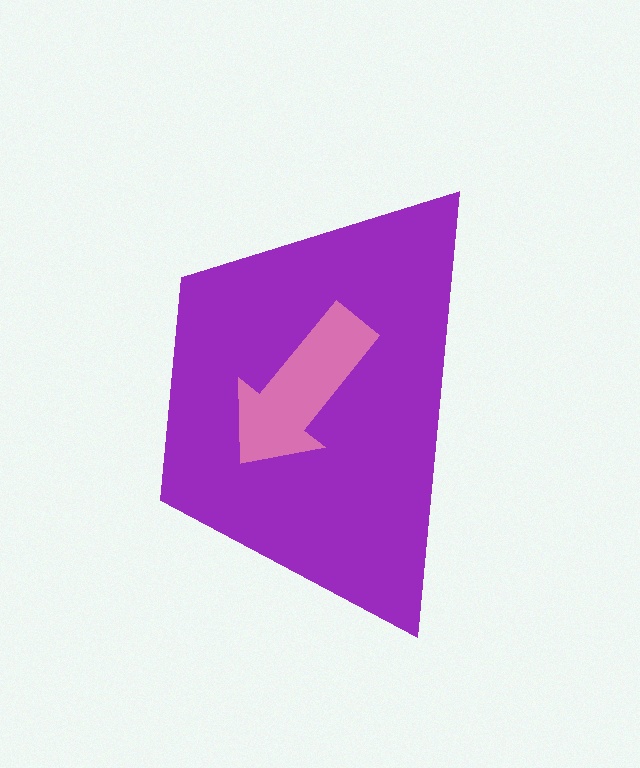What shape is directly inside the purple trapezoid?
The pink arrow.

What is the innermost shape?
The pink arrow.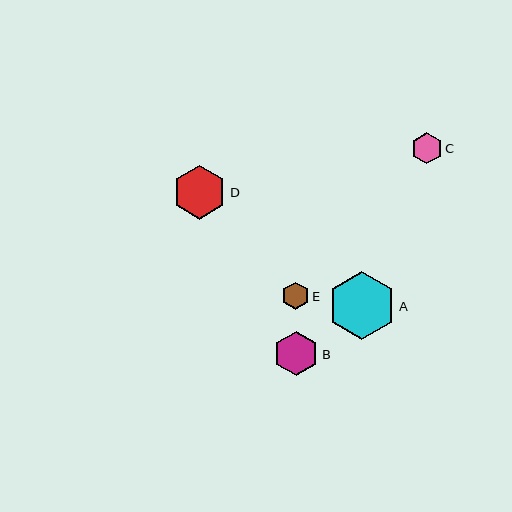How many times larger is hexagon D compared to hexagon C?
Hexagon D is approximately 1.7 times the size of hexagon C.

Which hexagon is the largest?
Hexagon A is the largest with a size of approximately 68 pixels.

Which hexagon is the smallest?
Hexagon E is the smallest with a size of approximately 27 pixels.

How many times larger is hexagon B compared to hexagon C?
Hexagon B is approximately 1.4 times the size of hexagon C.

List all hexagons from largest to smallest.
From largest to smallest: A, D, B, C, E.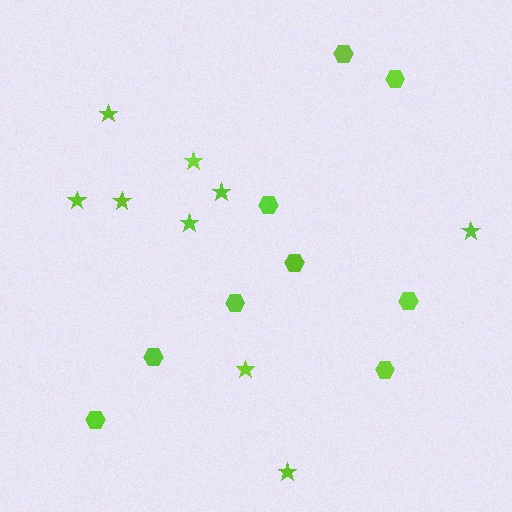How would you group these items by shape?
There are 2 groups: one group of hexagons (9) and one group of stars (9).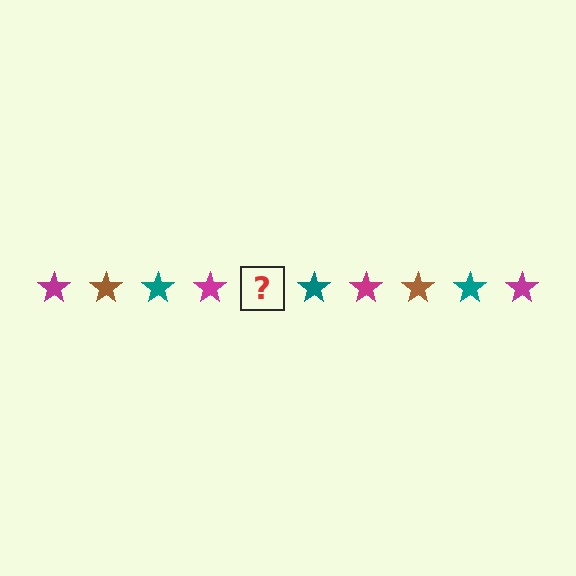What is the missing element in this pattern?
The missing element is a brown star.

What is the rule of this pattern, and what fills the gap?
The rule is that the pattern cycles through magenta, brown, teal stars. The gap should be filled with a brown star.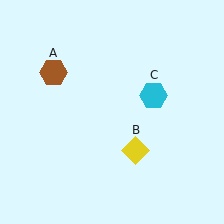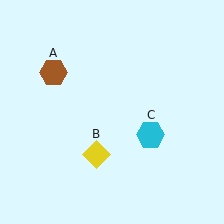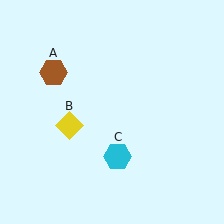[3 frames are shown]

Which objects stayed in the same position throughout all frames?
Brown hexagon (object A) remained stationary.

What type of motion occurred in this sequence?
The yellow diamond (object B), cyan hexagon (object C) rotated clockwise around the center of the scene.